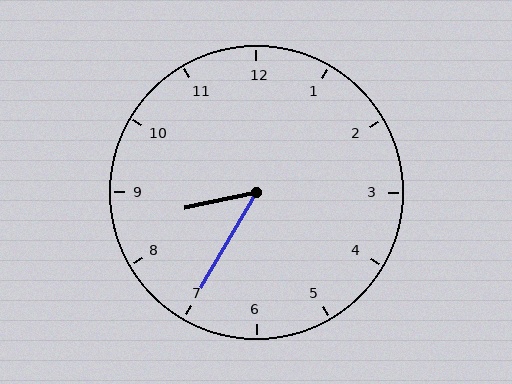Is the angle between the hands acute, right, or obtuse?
It is acute.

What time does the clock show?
8:35.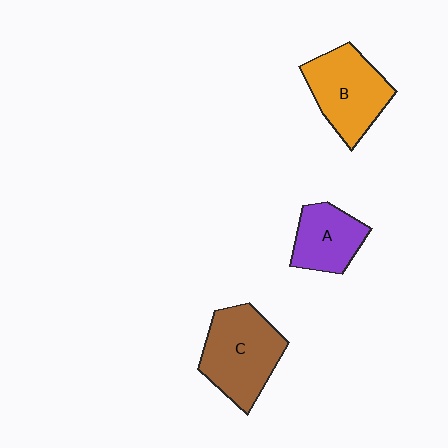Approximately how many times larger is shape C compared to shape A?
Approximately 1.5 times.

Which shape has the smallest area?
Shape A (purple).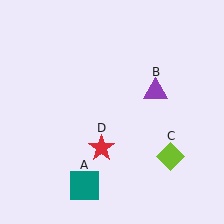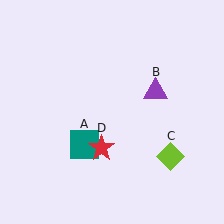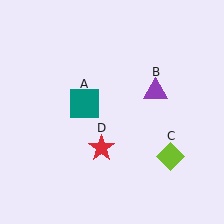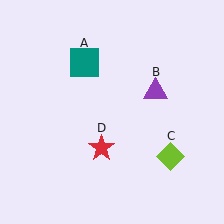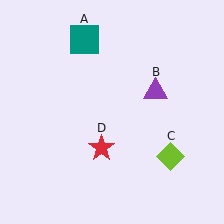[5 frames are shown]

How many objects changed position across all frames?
1 object changed position: teal square (object A).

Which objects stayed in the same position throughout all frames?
Purple triangle (object B) and lime diamond (object C) and red star (object D) remained stationary.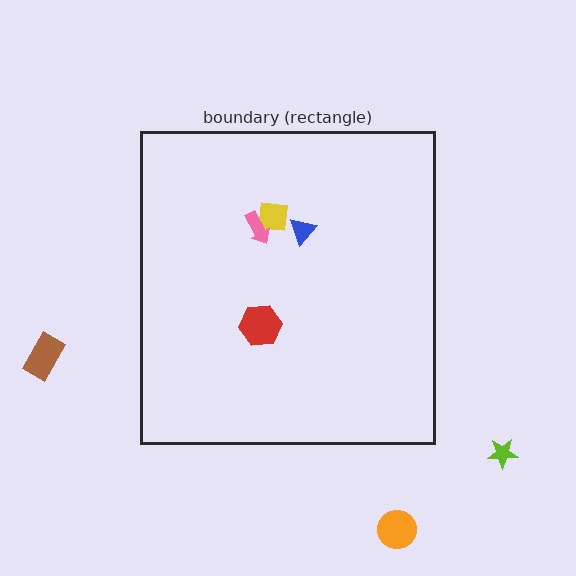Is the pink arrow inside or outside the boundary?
Inside.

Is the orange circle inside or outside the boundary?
Outside.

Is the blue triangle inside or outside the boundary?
Inside.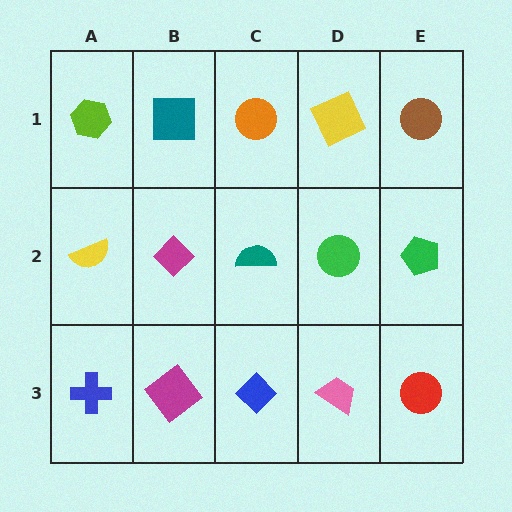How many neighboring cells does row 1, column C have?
3.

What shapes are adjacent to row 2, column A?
A lime hexagon (row 1, column A), a blue cross (row 3, column A), a magenta diamond (row 2, column B).